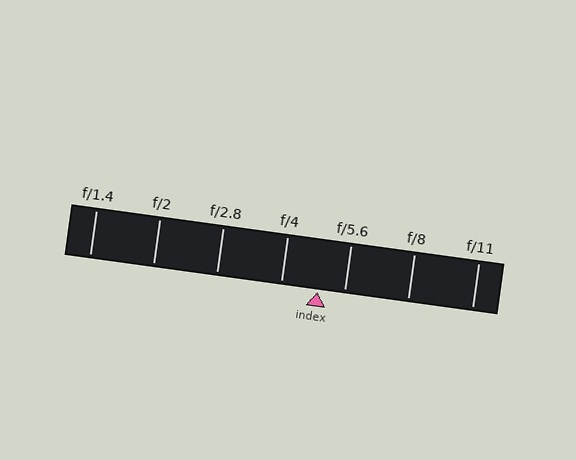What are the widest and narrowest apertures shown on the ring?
The widest aperture shown is f/1.4 and the narrowest is f/11.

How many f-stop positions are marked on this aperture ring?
There are 7 f-stop positions marked.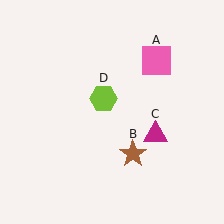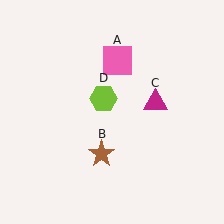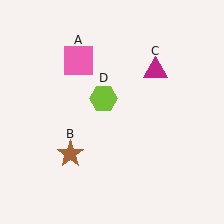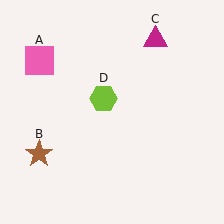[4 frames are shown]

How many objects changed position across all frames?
3 objects changed position: pink square (object A), brown star (object B), magenta triangle (object C).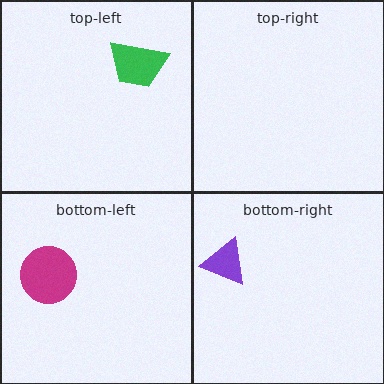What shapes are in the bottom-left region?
The magenta circle.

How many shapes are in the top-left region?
1.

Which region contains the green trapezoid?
The top-left region.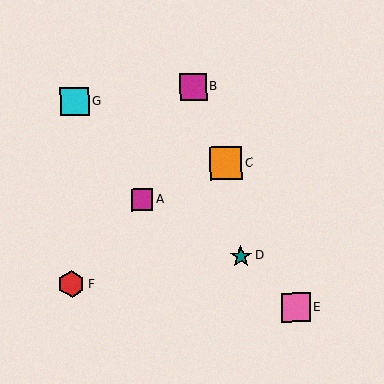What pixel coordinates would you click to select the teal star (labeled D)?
Click at (241, 256) to select the teal star D.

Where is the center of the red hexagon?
The center of the red hexagon is at (72, 284).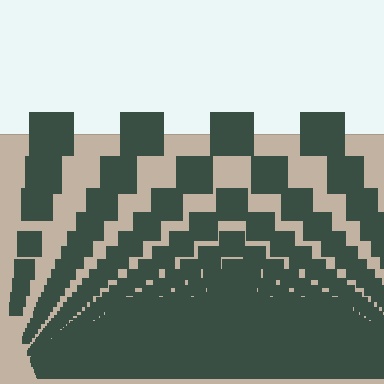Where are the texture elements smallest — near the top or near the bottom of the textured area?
Near the bottom.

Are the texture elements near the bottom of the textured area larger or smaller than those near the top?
Smaller. The gradient is inverted — elements near the bottom are smaller and denser.